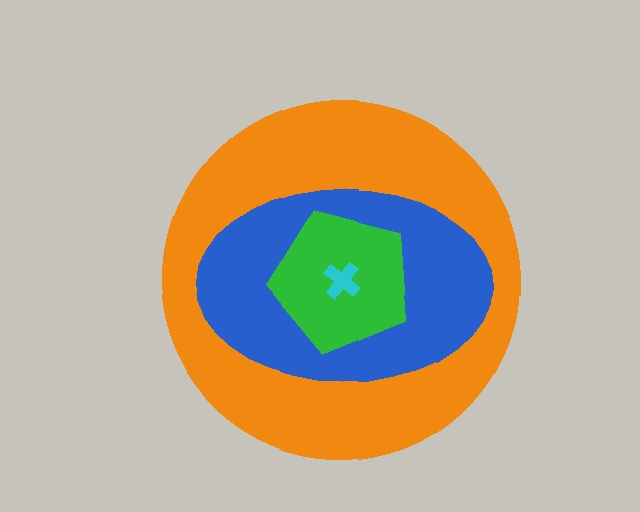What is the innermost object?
The cyan cross.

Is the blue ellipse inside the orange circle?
Yes.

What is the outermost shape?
The orange circle.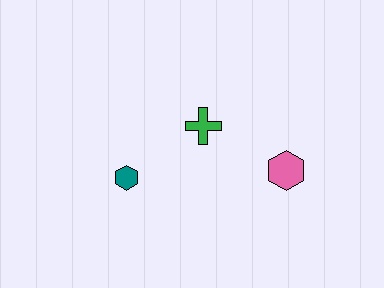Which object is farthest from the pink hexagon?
The teal hexagon is farthest from the pink hexagon.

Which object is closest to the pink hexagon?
The green cross is closest to the pink hexagon.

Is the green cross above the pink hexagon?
Yes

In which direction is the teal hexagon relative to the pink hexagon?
The teal hexagon is to the left of the pink hexagon.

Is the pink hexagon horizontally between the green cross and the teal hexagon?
No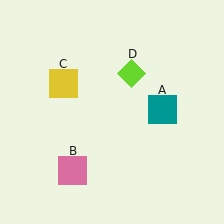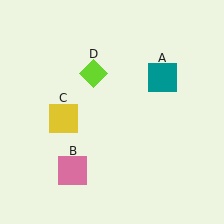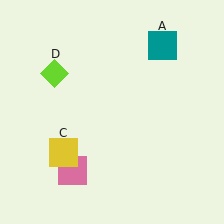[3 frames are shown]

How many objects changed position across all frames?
3 objects changed position: teal square (object A), yellow square (object C), lime diamond (object D).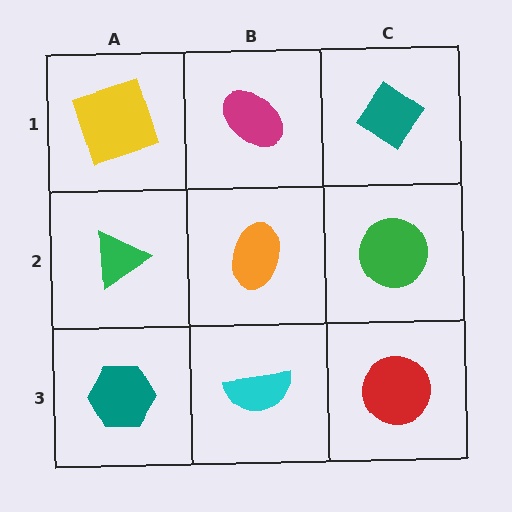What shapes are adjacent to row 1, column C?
A green circle (row 2, column C), a magenta ellipse (row 1, column B).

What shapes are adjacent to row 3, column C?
A green circle (row 2, column C), a cyan semicircle (row 3, column B).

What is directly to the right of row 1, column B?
A teal diamond.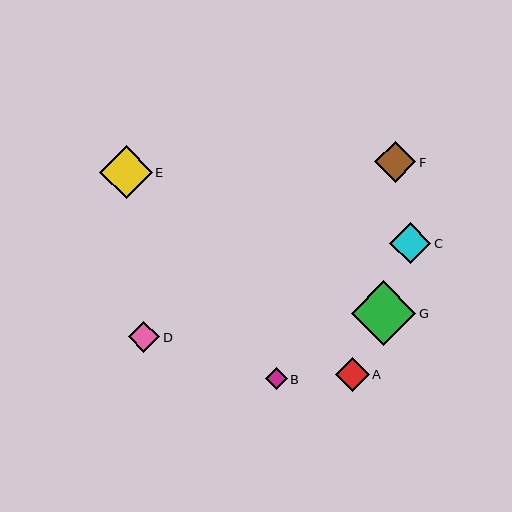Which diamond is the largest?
Diamond G is the largest with a size of approximately 65 pixels.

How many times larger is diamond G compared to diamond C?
Diamond G is approximately 1.6 times the size of diamond C.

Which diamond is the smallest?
Diamond B is the smallest with a size of approximately 22 pixels.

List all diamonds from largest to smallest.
From largest to smallest: G, E, F, C, A, D, B.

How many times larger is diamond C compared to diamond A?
Diamond C is approximately 1.2 times the size of diamond A.